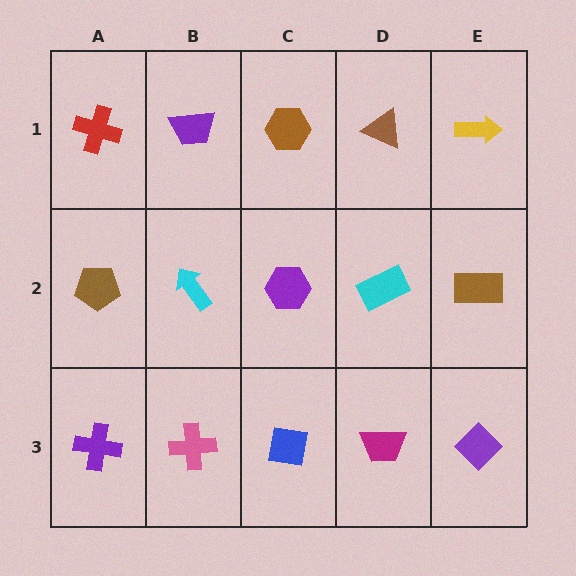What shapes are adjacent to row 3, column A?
A brown pentagon (row 2, column A), a pink cross (row 3, column B).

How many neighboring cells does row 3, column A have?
2.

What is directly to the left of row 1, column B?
A red cross.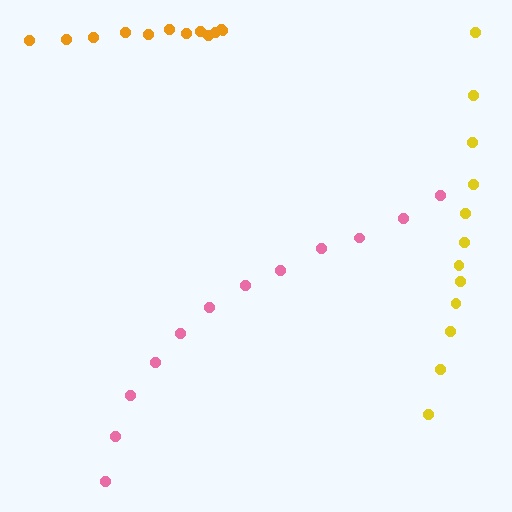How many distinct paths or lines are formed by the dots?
There are 3 distinct paths.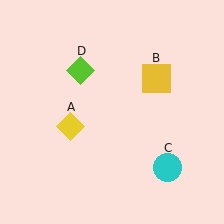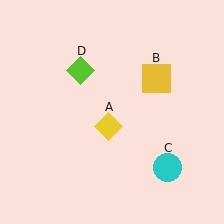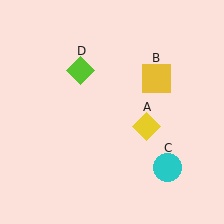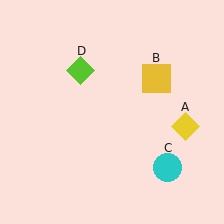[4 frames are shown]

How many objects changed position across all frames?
1 object changed position: yellow diamond (object A).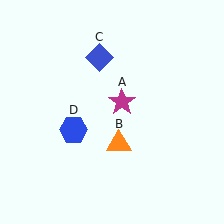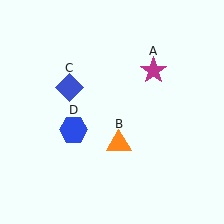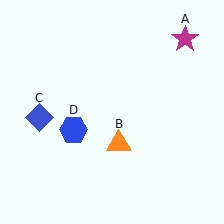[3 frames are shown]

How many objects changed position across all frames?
2 objects changed position: magenta star (object A), blue diamond (object C).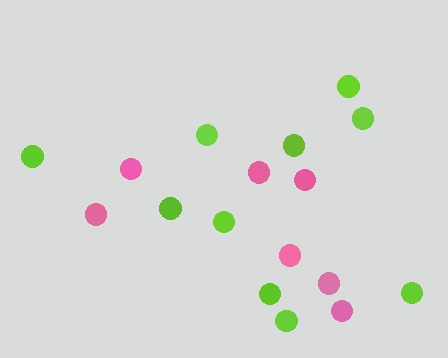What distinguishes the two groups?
There are 2 groups: one group of pink circles (7) and one group of lime circles (10).